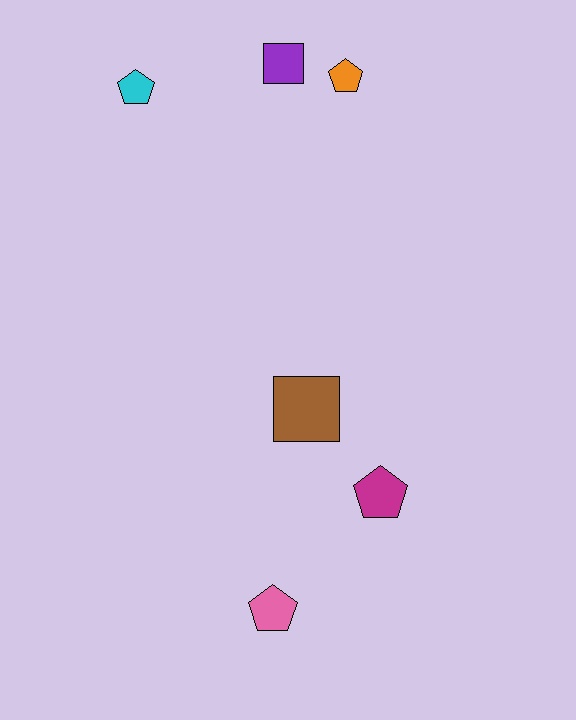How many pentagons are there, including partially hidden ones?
There are 4 pentagons.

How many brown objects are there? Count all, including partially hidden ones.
There is 1 brown object.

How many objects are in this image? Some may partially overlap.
There are 6 objects.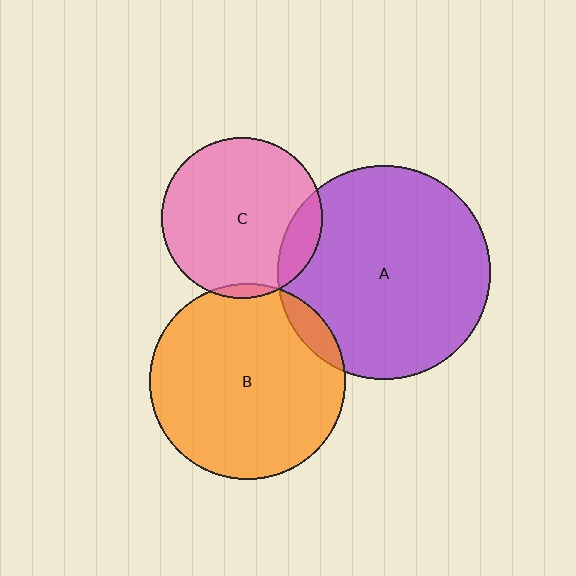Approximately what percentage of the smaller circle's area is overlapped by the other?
Approximately 15%.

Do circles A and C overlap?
Yes.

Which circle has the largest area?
Circle A (purple).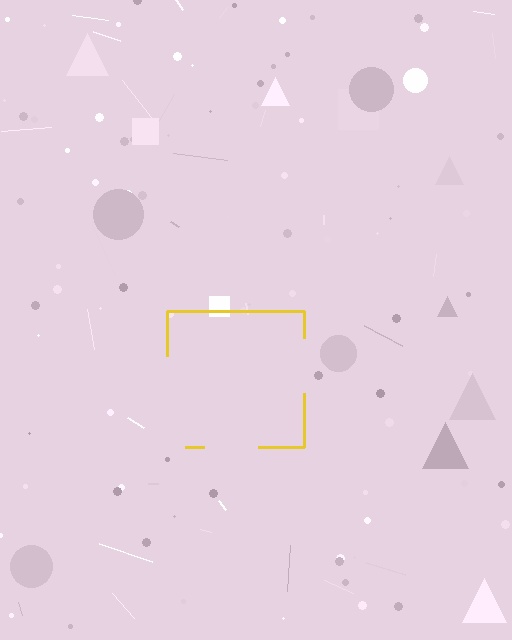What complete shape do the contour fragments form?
The contour fragments form a square.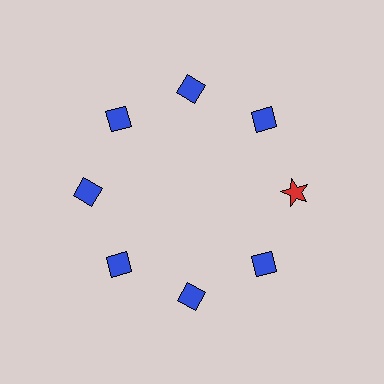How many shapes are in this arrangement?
There are 8 shapes arranged in a ring pattern.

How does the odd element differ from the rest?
It differs in both color (red instead of blue) and shape (star instead of diamond).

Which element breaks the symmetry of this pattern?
The red star at roughly the 3 o'clock position breaks the symmetry. All other shapes are blue diamonds.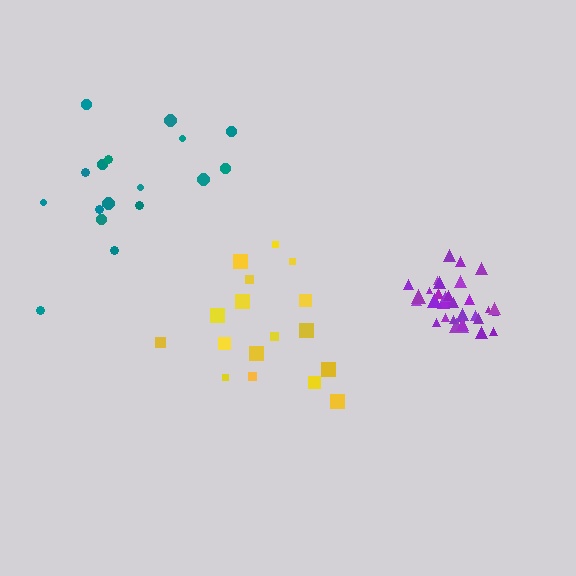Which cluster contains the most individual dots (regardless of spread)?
Purple (33).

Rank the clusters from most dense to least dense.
purple, yellow, teal.